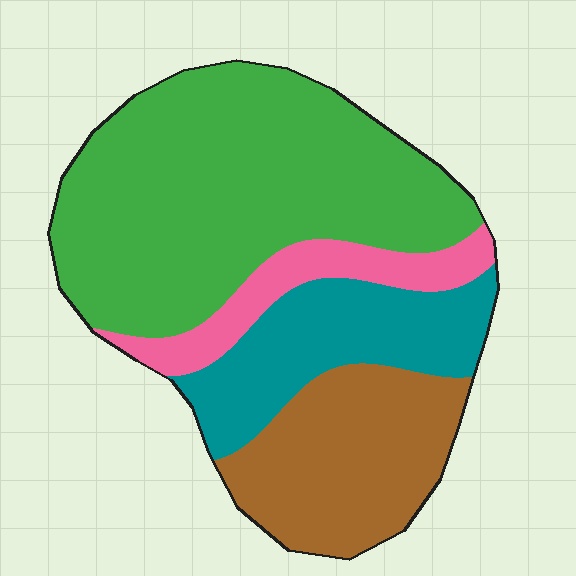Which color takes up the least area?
Pink, at roughly 10%.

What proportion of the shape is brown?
Brown takes up about one fifth (1/5) of the shape.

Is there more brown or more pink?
Brown.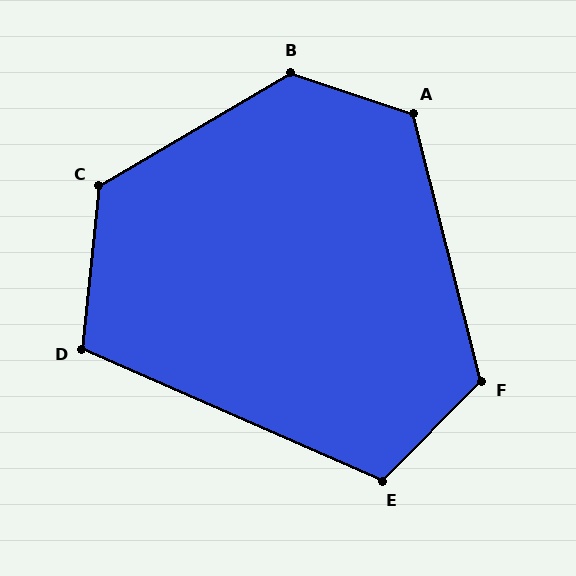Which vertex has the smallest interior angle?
D, at approximately 108 degrees.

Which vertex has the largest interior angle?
B, at approximately 131 degrees.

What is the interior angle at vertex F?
Approximately 121 degrees (obtuse).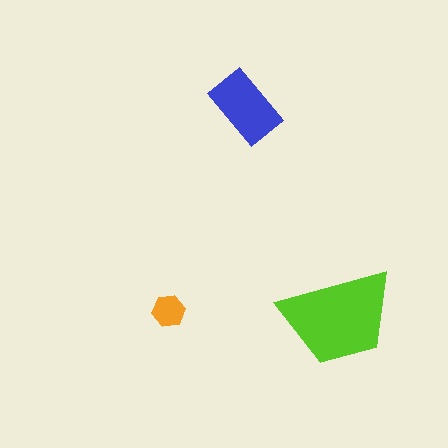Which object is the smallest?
The orange hexagon.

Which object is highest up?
The blue rectangle is topmost.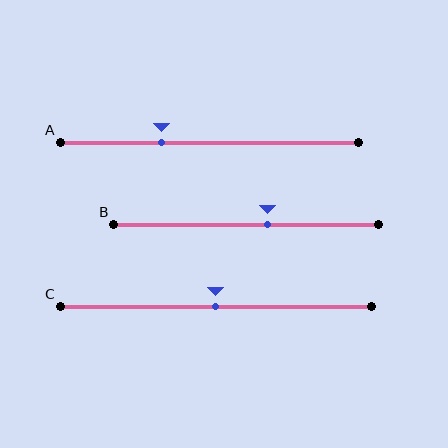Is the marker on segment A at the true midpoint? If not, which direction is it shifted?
No, the marker on segment A is shifted to the left by about 16% of the segment length.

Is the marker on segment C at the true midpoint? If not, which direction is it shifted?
Yes, the marker on segment C is at the true midpoint.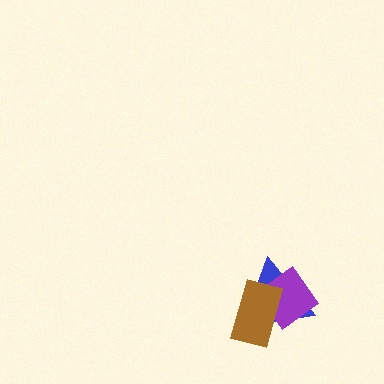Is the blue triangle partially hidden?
Yes, it is partially covered by another shape.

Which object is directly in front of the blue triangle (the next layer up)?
The purple diamond is directly in front of the blue triangle.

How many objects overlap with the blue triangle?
2 objects overlap with the blue triangle.